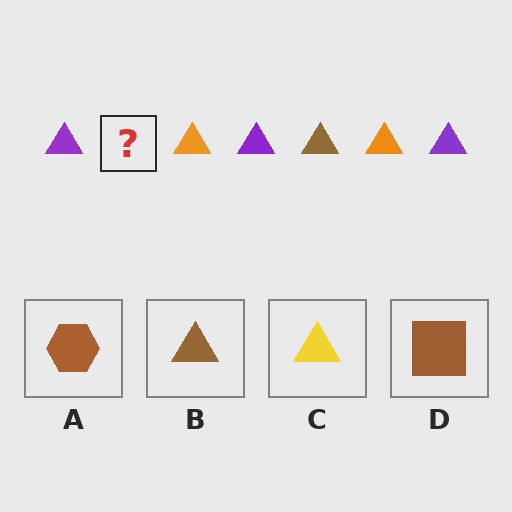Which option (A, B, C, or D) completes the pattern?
B.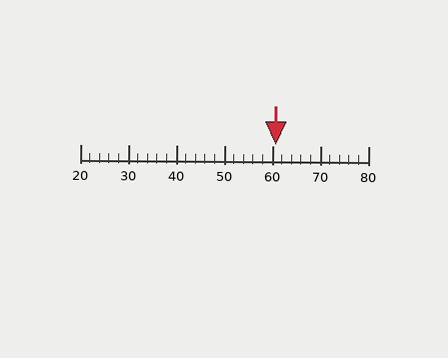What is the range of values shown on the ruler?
The ruler shows values from 20 to 80.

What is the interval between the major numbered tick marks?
The major tick marks are spaced 10 units apart.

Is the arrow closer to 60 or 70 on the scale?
The arrow is closer to 60.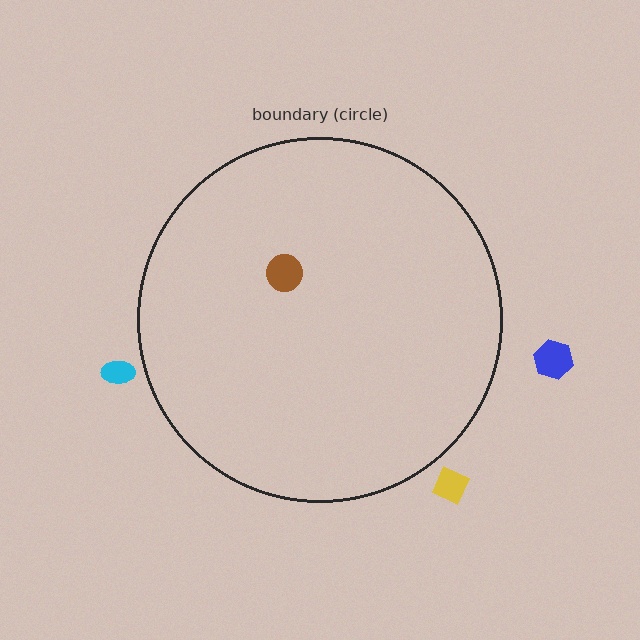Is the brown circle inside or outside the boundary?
Inside.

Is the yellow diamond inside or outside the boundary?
Outside.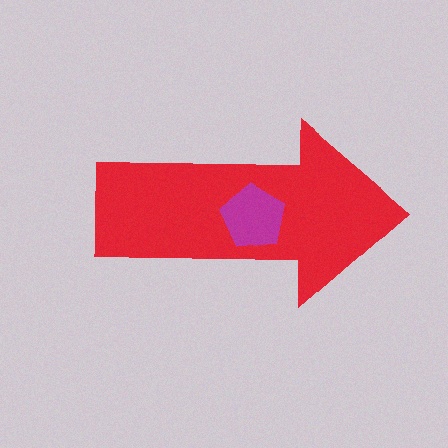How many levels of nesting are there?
2.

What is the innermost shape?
The magenta pentagon.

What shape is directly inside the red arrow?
The magenta pentagon.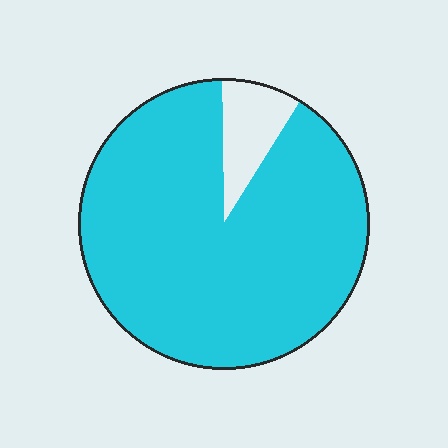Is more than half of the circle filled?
Yes.